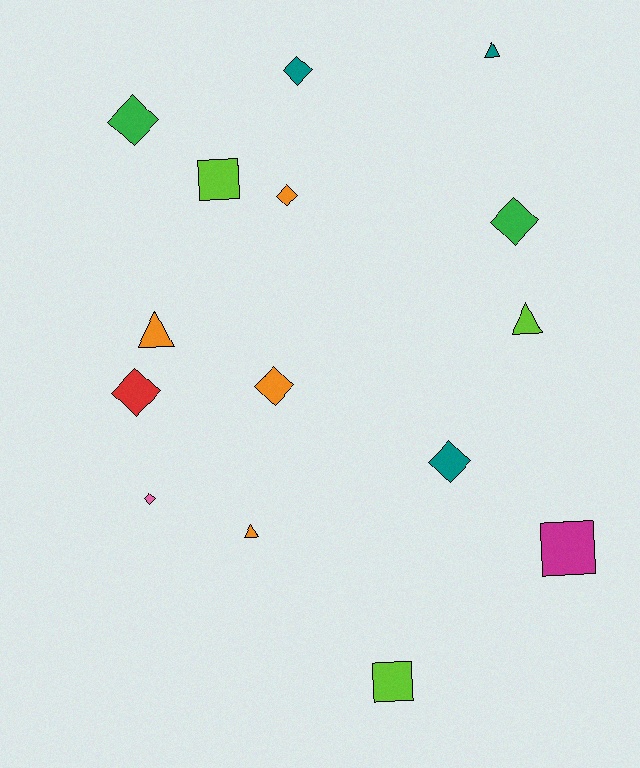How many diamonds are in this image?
There are 8 diamonds.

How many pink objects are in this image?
There is 1 pink object.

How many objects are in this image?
There are 15 objects.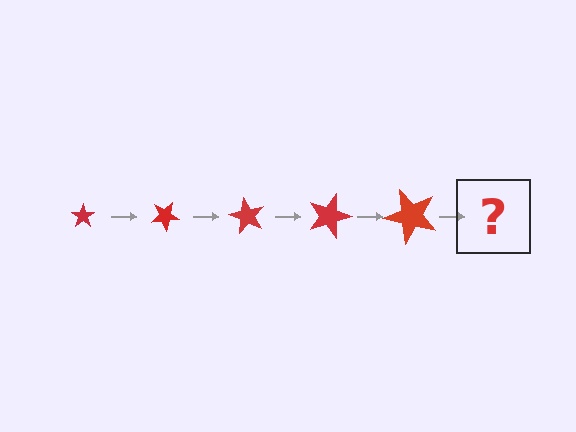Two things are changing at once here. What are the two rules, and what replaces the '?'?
The two rules are that the star grows larger each step and it rotates 30 degrees each step. The '?' should be a star, larger than the previous one and rotated 150 degrees from the start.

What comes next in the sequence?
The next element should be a star, larger than the previous one and rotated 150 degrees from the start.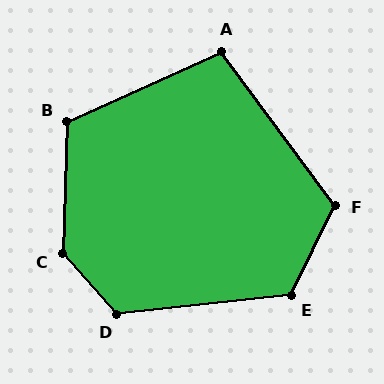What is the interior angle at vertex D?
Approximately 126 degrees (obtuse).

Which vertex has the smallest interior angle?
A, at approximately 102 degrees.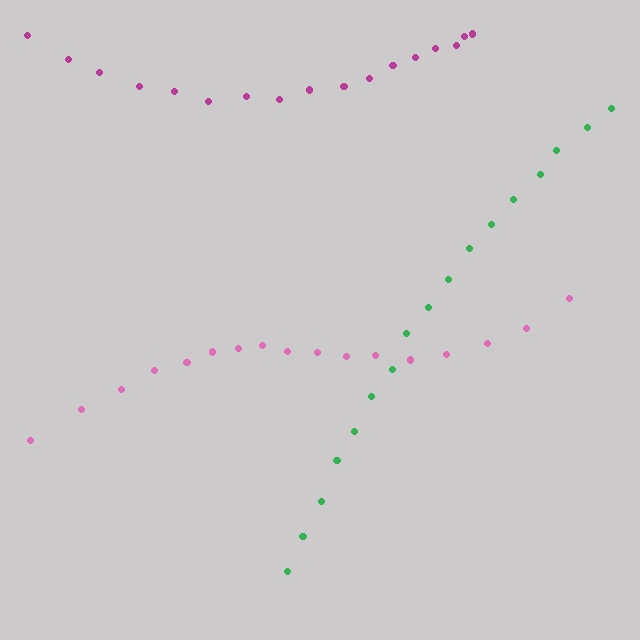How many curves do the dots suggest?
There are 3 distinct paths.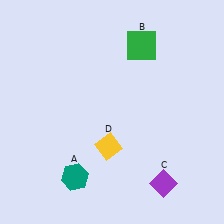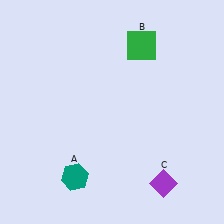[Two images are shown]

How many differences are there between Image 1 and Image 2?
There is 1 difference between the two images.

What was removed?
The yellow diamond (D) was removed in Image 2.